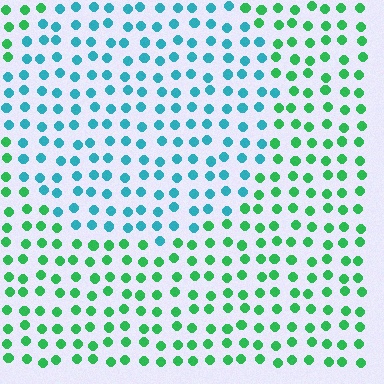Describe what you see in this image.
The image is filled with small green elements in a uniform arrangement. A circle-shaped region is visible where the elements are tinted to a slightly different hue, forming a subtle color boundary.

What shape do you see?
I see a circle.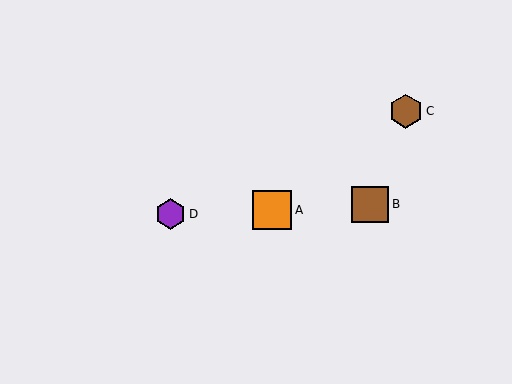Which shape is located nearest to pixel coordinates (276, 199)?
The orange square (labeled A) at (272, 210) is nearest to that location.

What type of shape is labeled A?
Shape A is an orange square.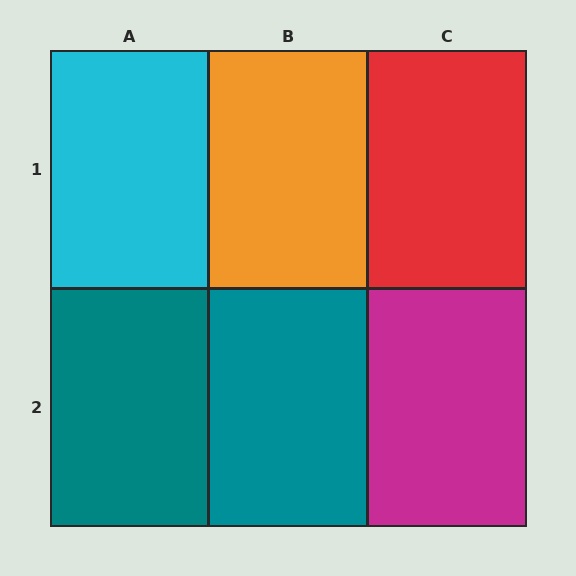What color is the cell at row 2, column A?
Teal.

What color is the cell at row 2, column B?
Teal.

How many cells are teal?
2 cells are teal.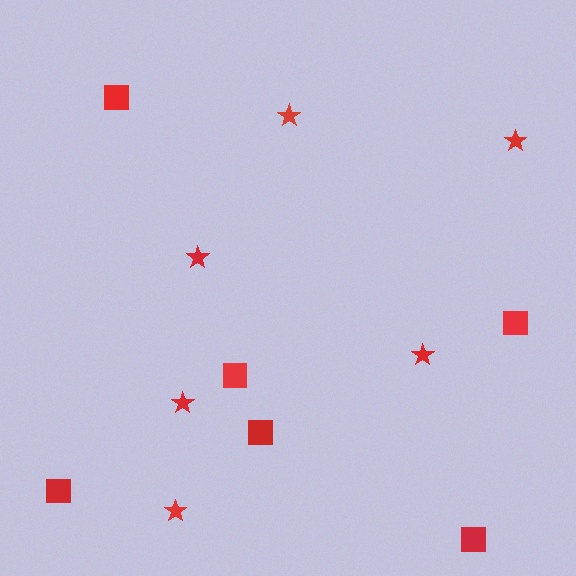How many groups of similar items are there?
There are 2 groups: one group of stars (6) and one group of squares (6).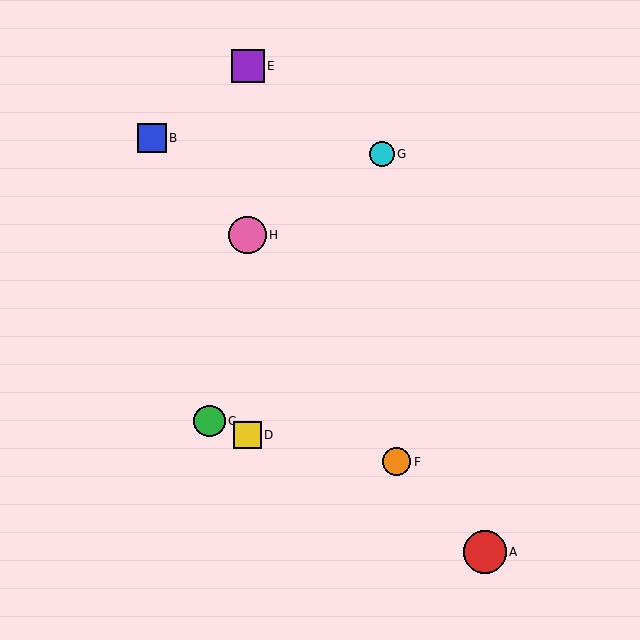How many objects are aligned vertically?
3 objects (D, E, H) are aligned vertically.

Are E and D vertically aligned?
Yes, both are at x≈248.